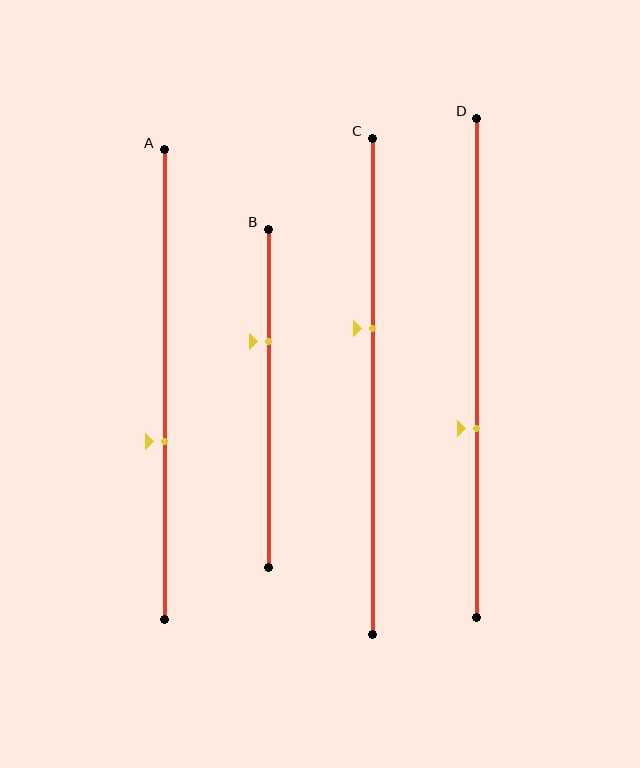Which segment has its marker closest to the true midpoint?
Segment C has its marker closest to the true midpoint.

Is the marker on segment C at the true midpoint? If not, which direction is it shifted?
No, the marker on segment C is shifted upward by about 12% of the segment length.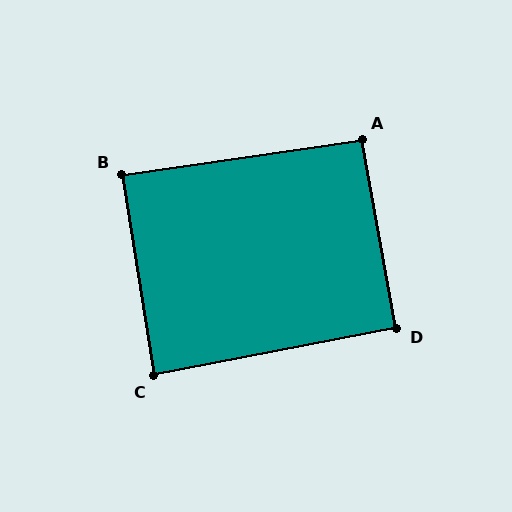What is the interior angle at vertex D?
Approximately 91 degrees (approximately right).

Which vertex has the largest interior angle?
A, at approximately 92 degrees.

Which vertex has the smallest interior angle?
C, at approximately 88 degrees.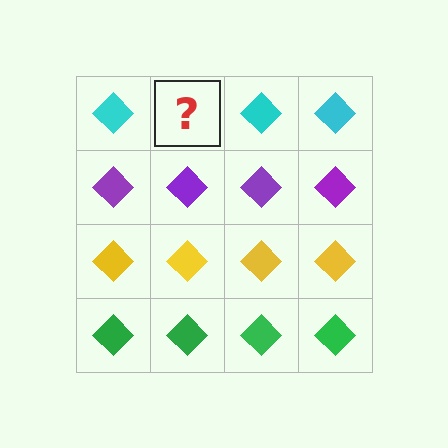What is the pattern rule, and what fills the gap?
The rule is that each row has a consistent color. The gap should be filled with a cyan diamond.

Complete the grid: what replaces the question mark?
The question mark should be replaced with a cyan diamond.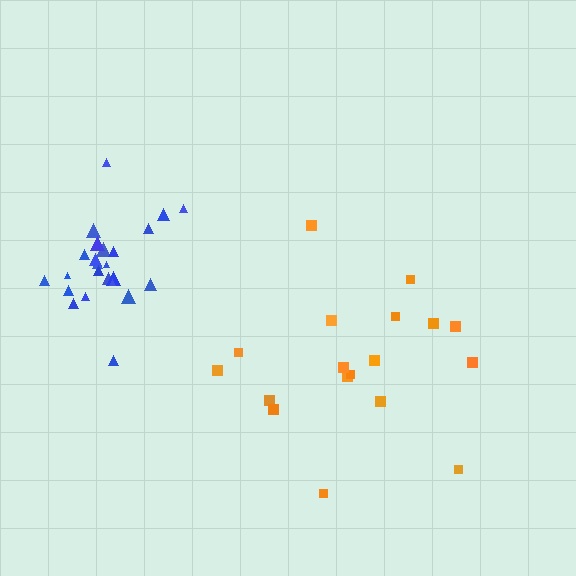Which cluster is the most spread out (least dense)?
Orange.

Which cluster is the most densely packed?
Blue.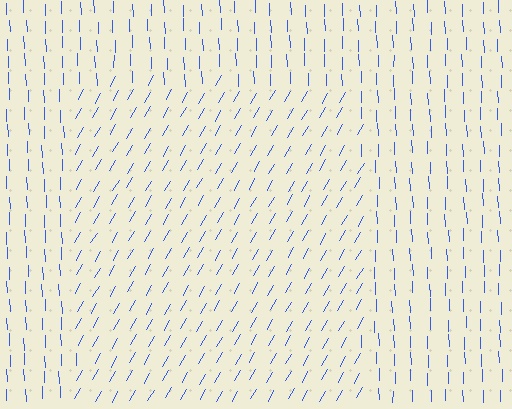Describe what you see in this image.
The image is filled with small blue line segments. A rectangle region in the image has lines oriented differently from the surrounding lines, creating a visible texture boundary.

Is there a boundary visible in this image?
Yes, there is a texture boundary formed by a change in line orientation.